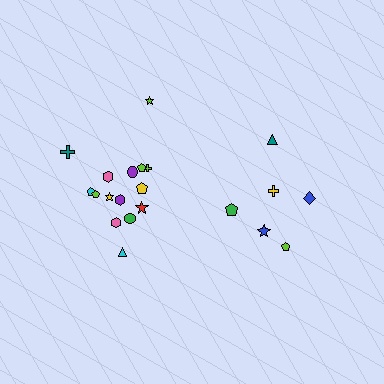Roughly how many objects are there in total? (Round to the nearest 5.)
Roughly 20 objects in total.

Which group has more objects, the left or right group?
The left group.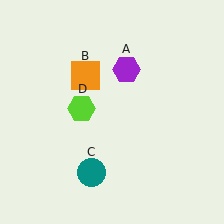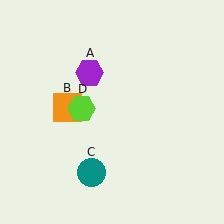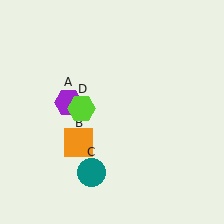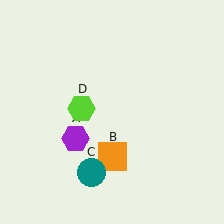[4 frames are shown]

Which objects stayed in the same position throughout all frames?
Teal circle (object C) and lime hexagon (object D) remained stationary.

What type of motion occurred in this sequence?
The purple hexagon (object A), orange square (object B) rotated counterclockwise around the center of the scene.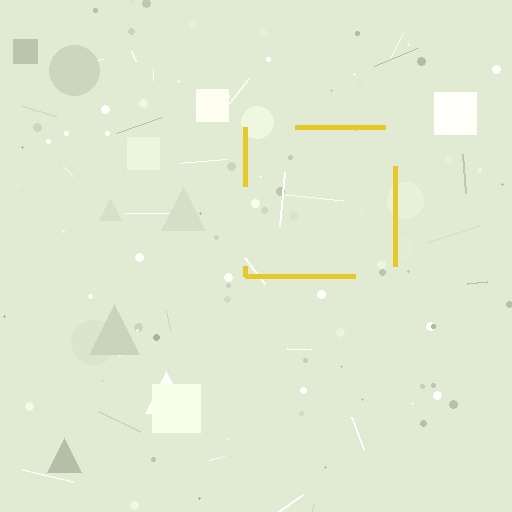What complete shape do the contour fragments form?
The contour fragments form a square.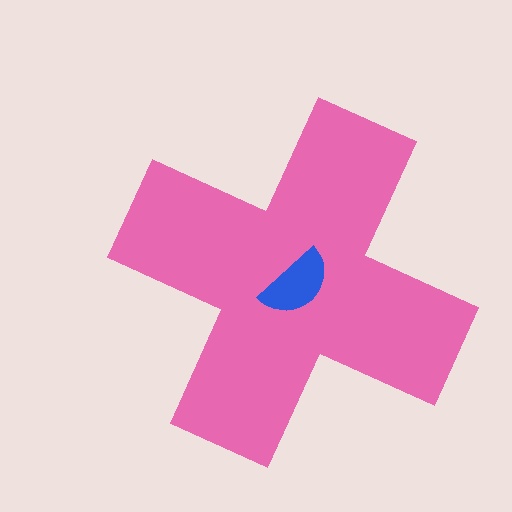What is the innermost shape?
The blue semicircle.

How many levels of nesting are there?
2.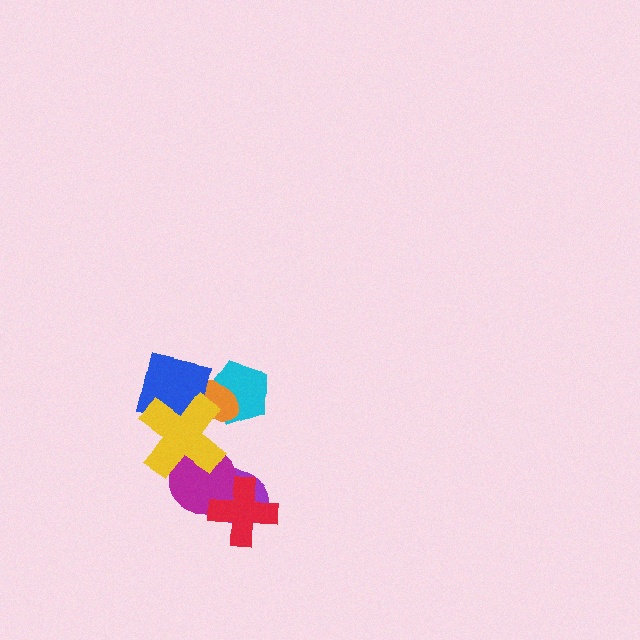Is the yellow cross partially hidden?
No, no other shape covers it.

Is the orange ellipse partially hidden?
Yes, it is partially covered by another shape.